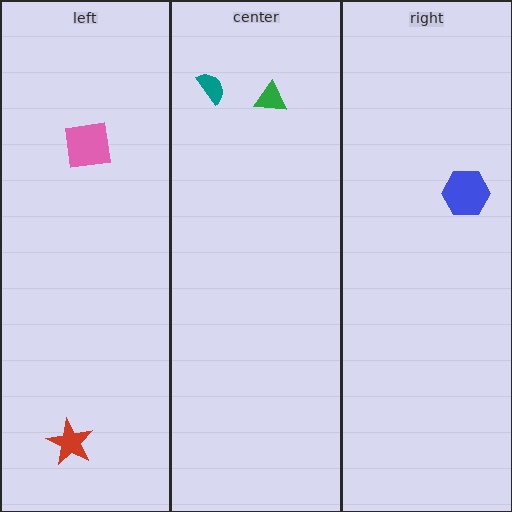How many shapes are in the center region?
2.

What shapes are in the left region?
The pink square, the red star.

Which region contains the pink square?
The left region.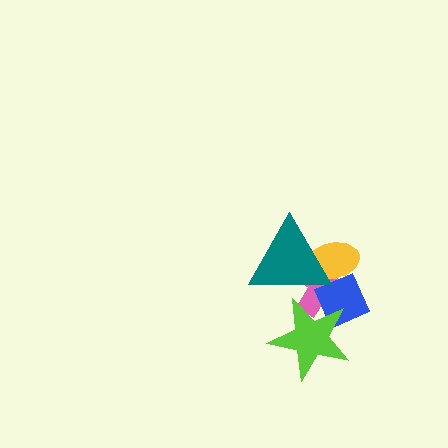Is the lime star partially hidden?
Yes, it is partially covered by another shape.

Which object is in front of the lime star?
The teal triangle is in front of the lime star.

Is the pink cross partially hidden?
Yes, it is partially covered by another shape.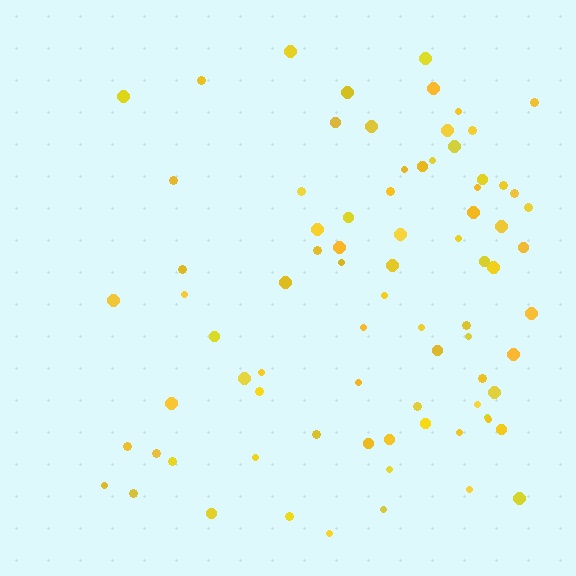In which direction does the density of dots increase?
From left to right, with the right side densest.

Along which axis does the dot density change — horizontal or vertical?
Horizontal.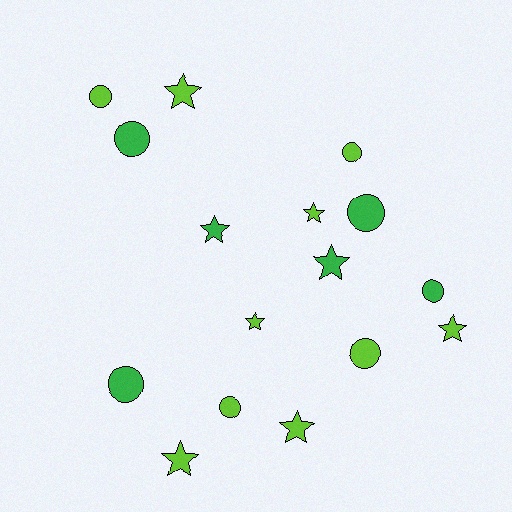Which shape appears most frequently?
Circle, with 8 objects.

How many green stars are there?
There are 2 green stars.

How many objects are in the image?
There are 16 objects.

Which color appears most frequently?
Lime, with 10 objects.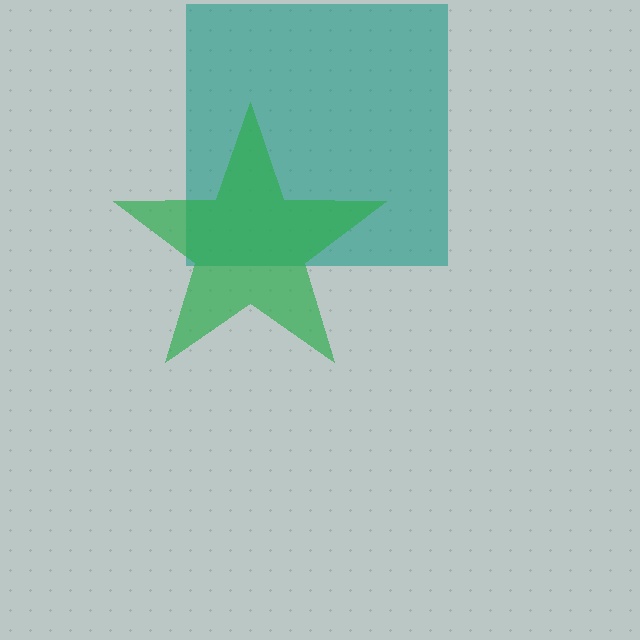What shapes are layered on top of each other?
The layered shapes are: a teal square, a green star.